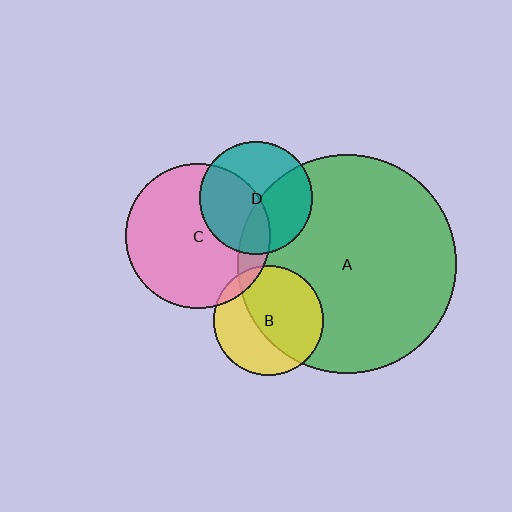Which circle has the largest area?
Circle A (green).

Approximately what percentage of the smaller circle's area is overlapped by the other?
Approximately 10%.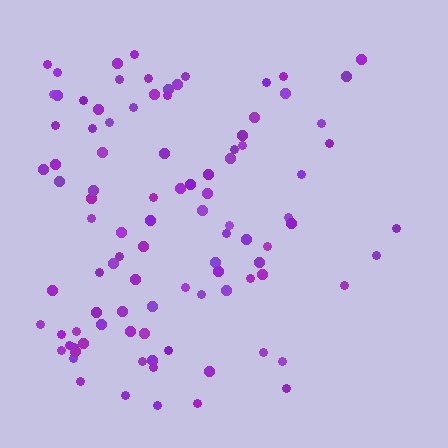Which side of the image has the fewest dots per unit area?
The right.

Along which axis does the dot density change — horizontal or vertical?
Horizontal.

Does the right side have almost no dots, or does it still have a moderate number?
Still a moderate number, just noticeably fewer than the left.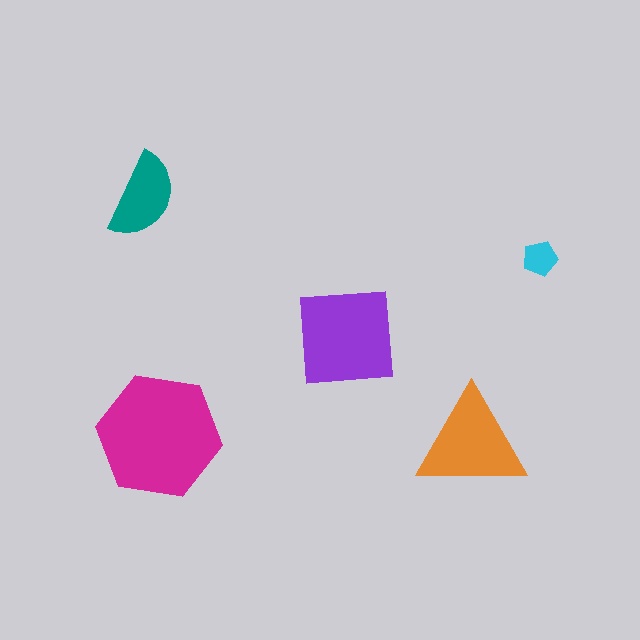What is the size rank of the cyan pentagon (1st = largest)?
5th.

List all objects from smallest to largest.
The cyan pentagon, the teal semicircle, the orange triangle, the purple square, the magenta hexagon.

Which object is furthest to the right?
The cyan pentagon is rightmost.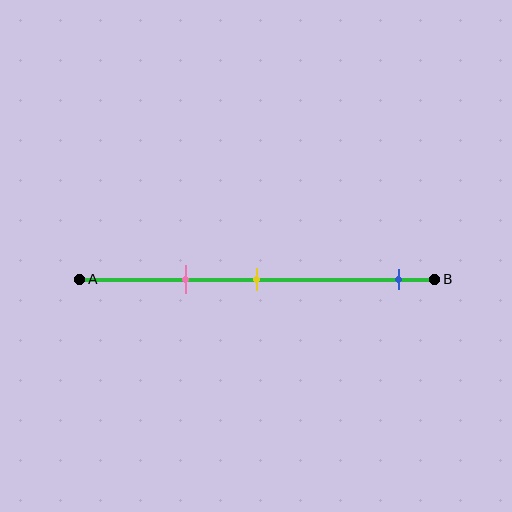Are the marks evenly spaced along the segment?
No, the marks are not evenly spaced.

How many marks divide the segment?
There are 3 marks dividing the segment.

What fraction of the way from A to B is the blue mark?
The blue mark is approximately 90% (0.9) of the way from A to B.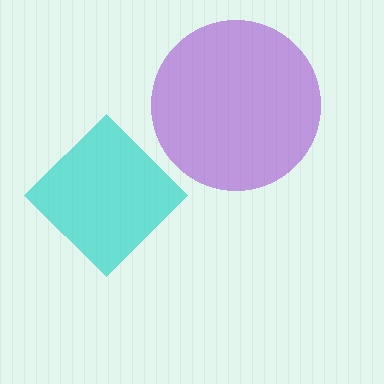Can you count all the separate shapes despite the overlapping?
Yes, there are 2 separate shapes.